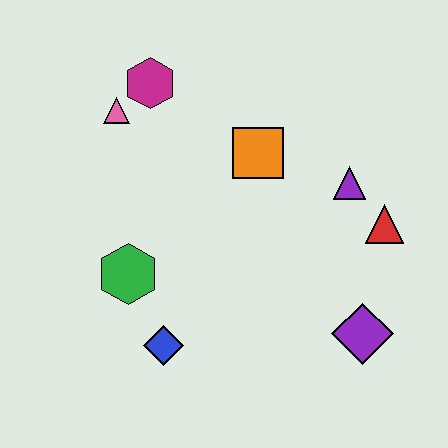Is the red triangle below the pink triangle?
Yes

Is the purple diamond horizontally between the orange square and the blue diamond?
No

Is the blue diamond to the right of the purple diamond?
No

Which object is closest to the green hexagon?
The blue diamond is closest to the green hexagon.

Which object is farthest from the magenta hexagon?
The purple diamond is farthest from the magenta hexagon.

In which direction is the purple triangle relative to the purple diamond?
The purple triangle is above the purple diamond.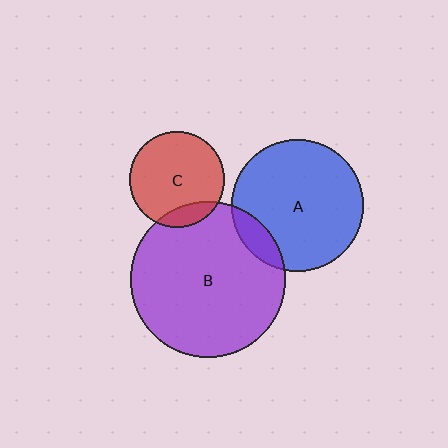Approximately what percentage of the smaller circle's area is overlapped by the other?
Approximately 15%.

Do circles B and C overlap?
Yes.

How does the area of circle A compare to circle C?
Approximately 1.9 times.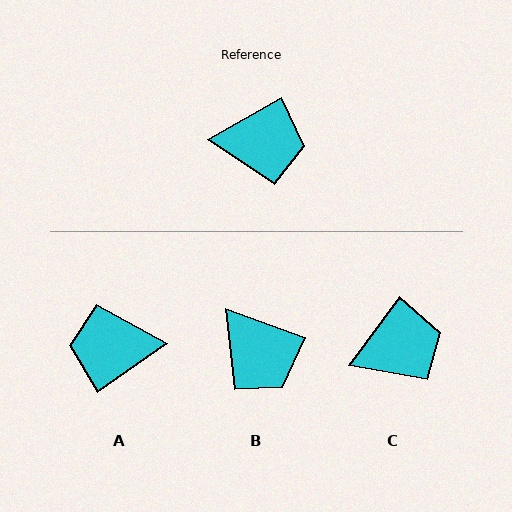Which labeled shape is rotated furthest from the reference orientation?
A, about 175 degrees away.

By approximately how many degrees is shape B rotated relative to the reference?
Approximately 50 degrees clockwise.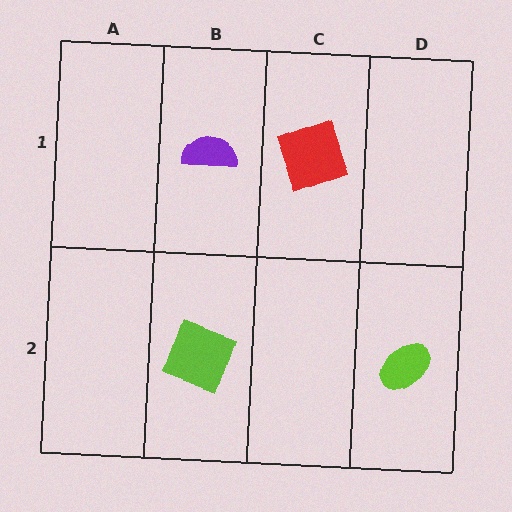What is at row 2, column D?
A lime ellipse.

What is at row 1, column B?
A purple semicircle.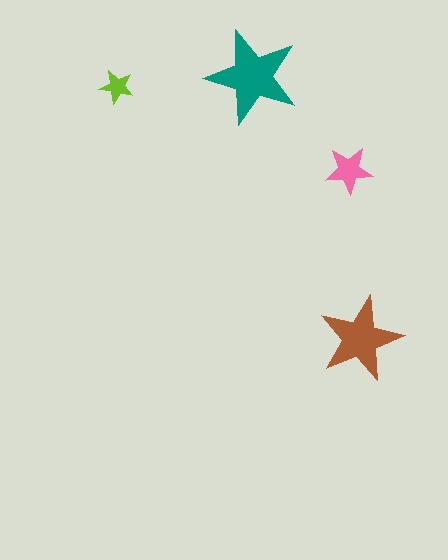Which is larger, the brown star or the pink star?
The brown one.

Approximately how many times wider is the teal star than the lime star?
About 3 times wider.